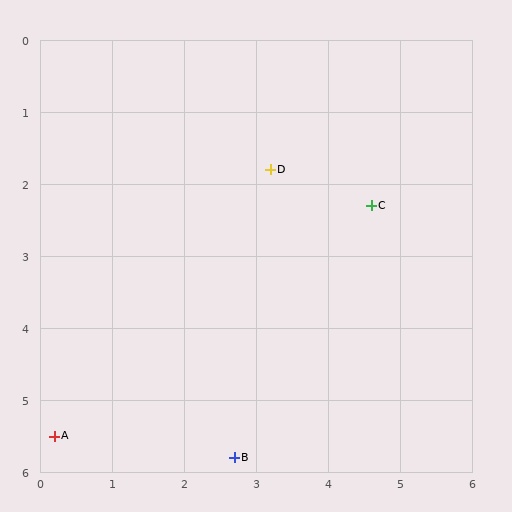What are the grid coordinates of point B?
Point B is at approximately (2.7, 5.8).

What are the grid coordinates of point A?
Point A is at approximately (0.2, 5.5).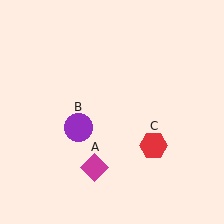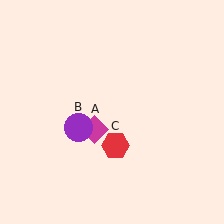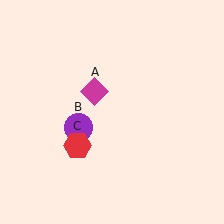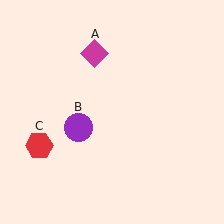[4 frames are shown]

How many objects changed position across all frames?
2 objects changed position: magenta diamond (object A), red hexagon (object C).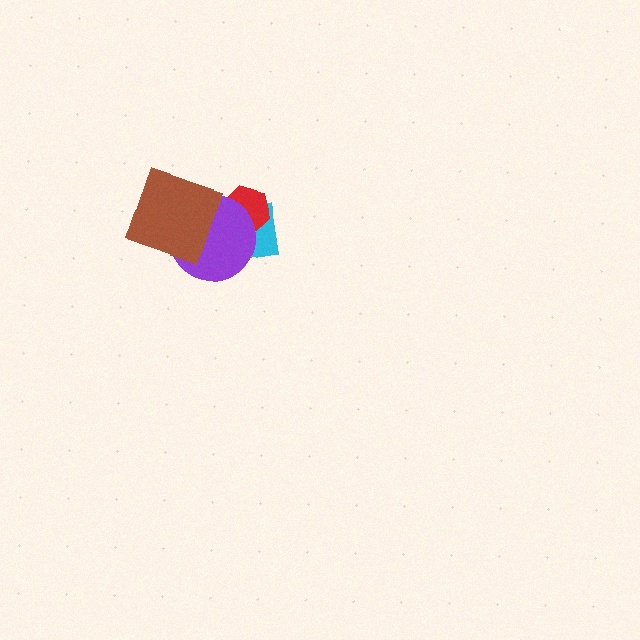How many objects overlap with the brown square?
1 object overlaps with the brown square.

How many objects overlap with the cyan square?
2 objects overlap with the cyan square.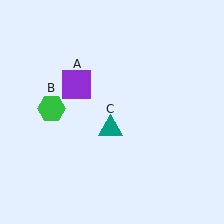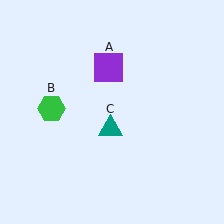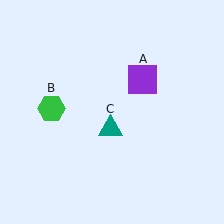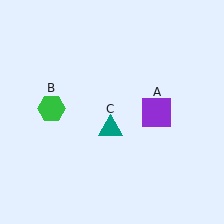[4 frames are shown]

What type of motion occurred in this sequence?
The purple square (object A) rotated clockwise around the center of the scene.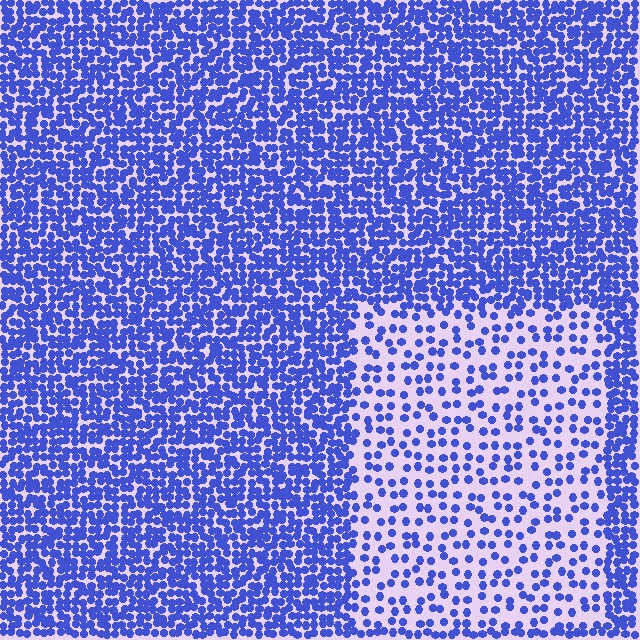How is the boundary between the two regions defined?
The boundary is defined by a change in element density (approximately 2.6x ratio). All elements are the same color, size, and shape.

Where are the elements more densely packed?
The elements are more densely packed outside the rectangle boundary.